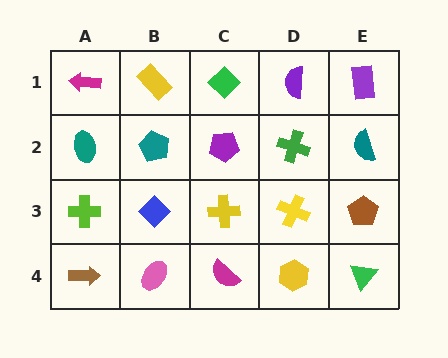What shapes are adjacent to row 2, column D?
A purple semicircle (row 1, column D), a yellow cross (row 3, column D), a purple pentagon (row 2, column C), a teal semicircle (row 2, column E).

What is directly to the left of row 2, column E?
A green cross.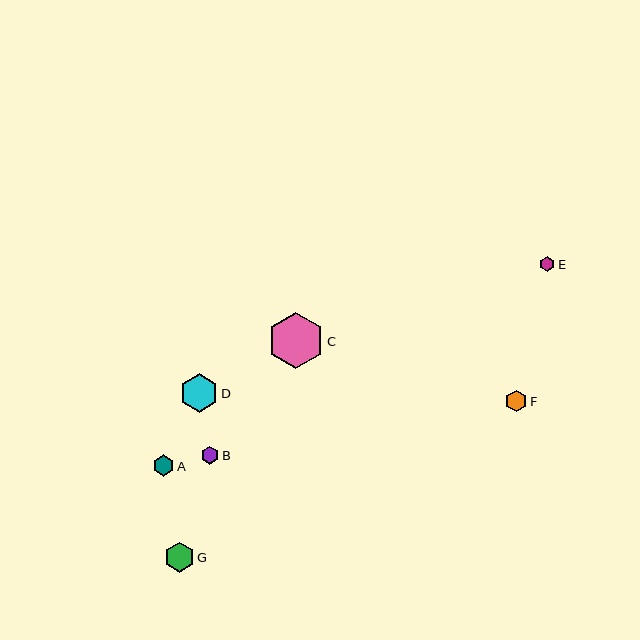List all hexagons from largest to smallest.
From largest to smallest: C, D, G, A, F, B, E.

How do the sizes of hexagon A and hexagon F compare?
Hexagon A and hexagon F are approximately the same size.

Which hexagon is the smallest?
Hexagon E is the smallest with a size of approximately 15 pixels.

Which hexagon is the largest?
Hexagon C is the largest with a size of approximately 56 pixels.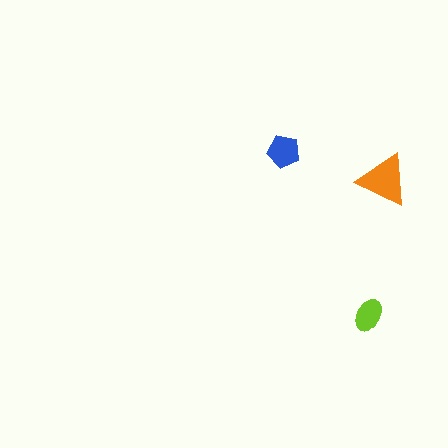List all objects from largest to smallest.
The orange triangle, the blue pentagon, the lime ellipse.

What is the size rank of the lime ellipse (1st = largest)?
3rd.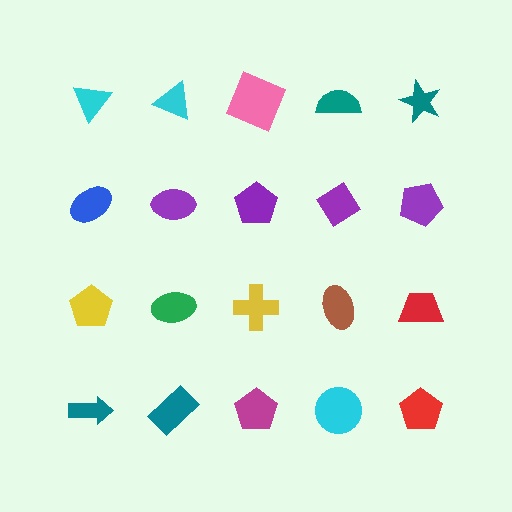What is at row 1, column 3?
A pink square.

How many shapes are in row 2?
5 shapes.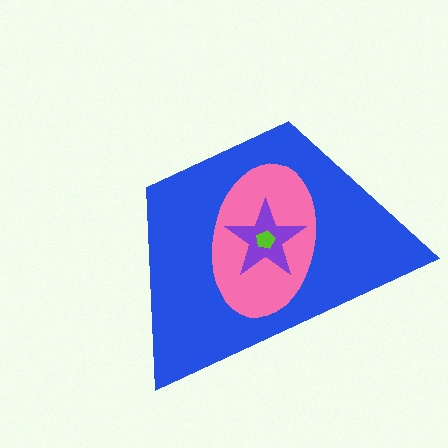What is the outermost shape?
The blue trapezoid.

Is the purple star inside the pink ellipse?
Yes.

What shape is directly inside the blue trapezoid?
The pink ellipse.